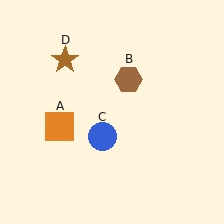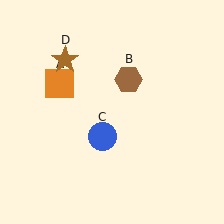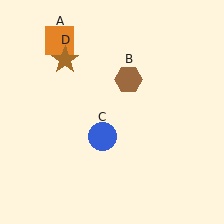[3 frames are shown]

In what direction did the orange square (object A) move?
The orange square (object A) moved up.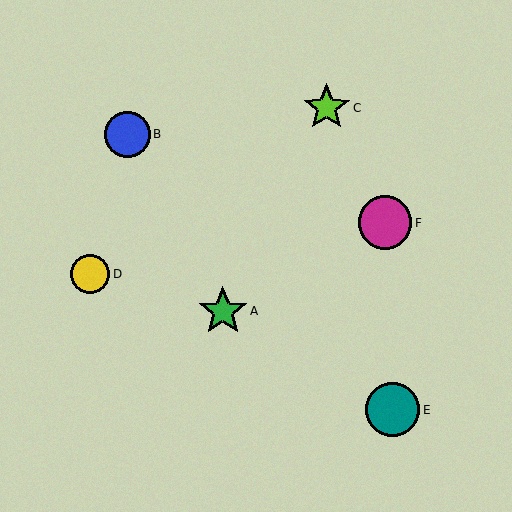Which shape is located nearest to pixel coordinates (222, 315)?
The green star (labeled A) at (223, 311) is nearest to that location.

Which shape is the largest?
The teal circle (labeled E) is the largest.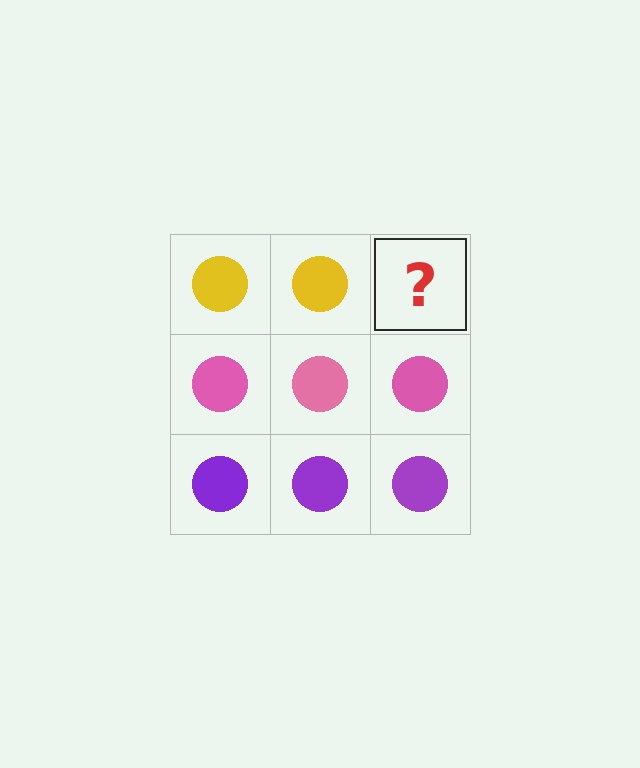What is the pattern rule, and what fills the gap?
The rule is that each row has a consistent color. The gap should be filled with a yellow circle.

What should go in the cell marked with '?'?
The missing cell should contain a yellow circle.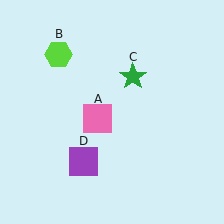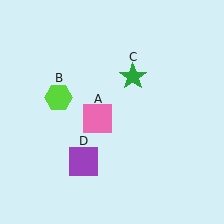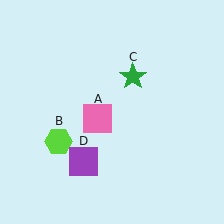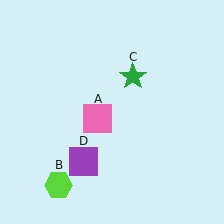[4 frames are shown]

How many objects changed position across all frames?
1 object changed position: lime hexagon (object B).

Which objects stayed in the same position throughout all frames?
Pink square (object A) and green star (object C) and purple square (object D) remained stationary.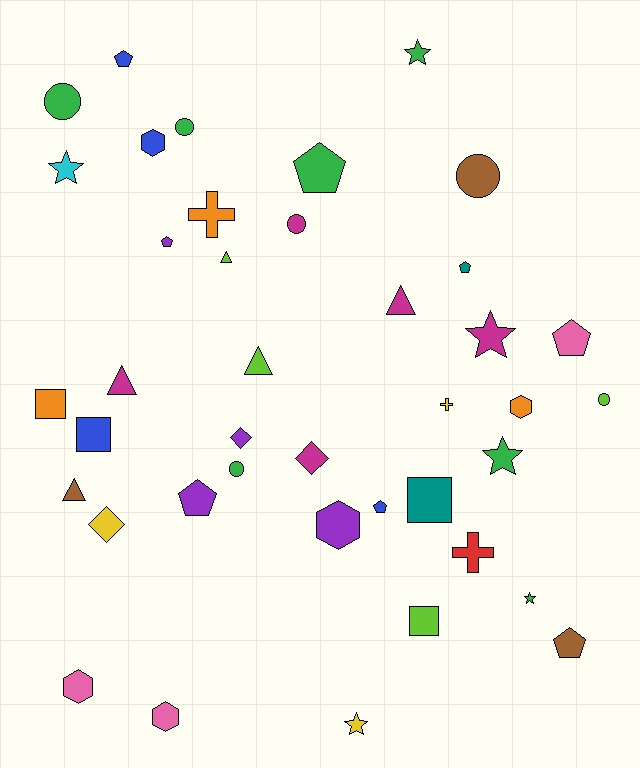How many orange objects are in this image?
There are 3 orange objects.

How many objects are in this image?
There are 40 objects.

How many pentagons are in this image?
There are 8 pentagons.